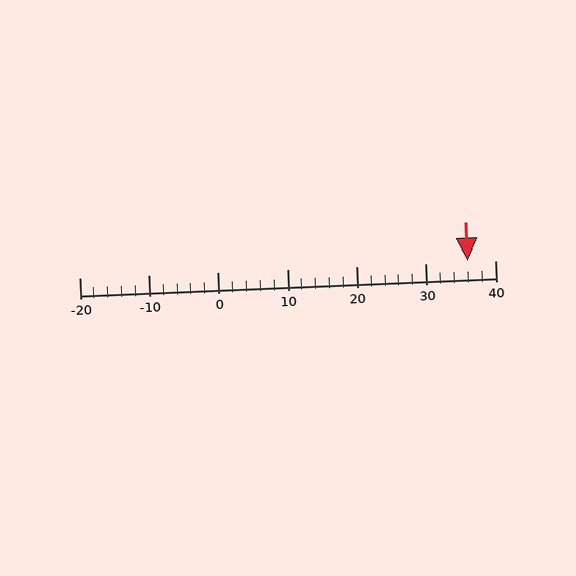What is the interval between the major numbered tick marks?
The major tick marks are spaced 10 units apart.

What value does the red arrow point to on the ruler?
The red arrow points to approximately 36.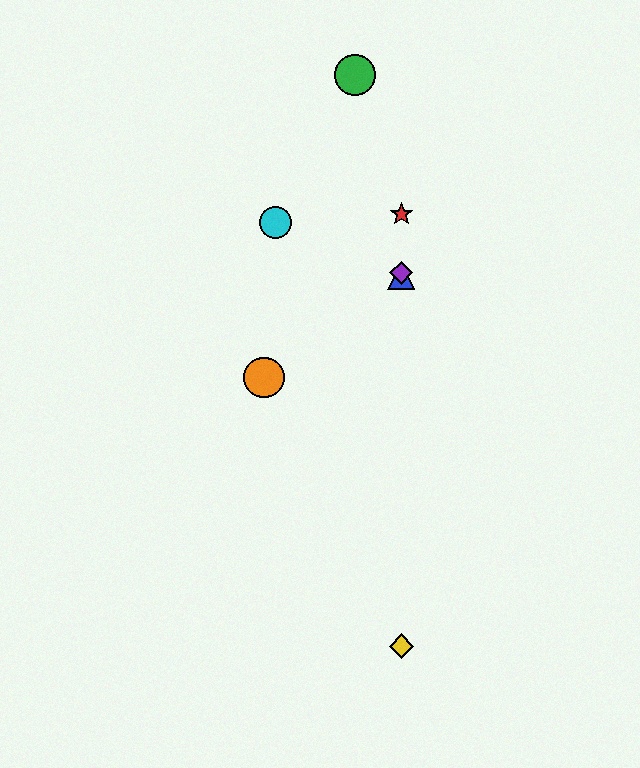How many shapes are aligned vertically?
4 shapes (the red star, the blue triangle, the yellow diamond, the purple diamond) are aligned vertically.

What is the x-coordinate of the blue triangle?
The blue triangle is at x≈401.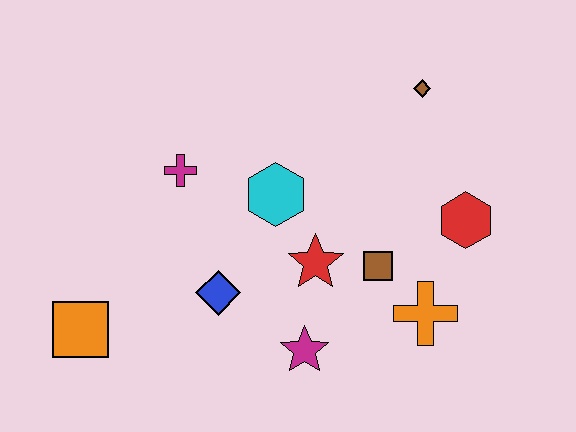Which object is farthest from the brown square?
The orange square is farthest from the brown square.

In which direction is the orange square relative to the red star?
The orange square is to the left of the red star.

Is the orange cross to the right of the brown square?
Yes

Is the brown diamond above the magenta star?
Yes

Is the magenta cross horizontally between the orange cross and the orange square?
Yes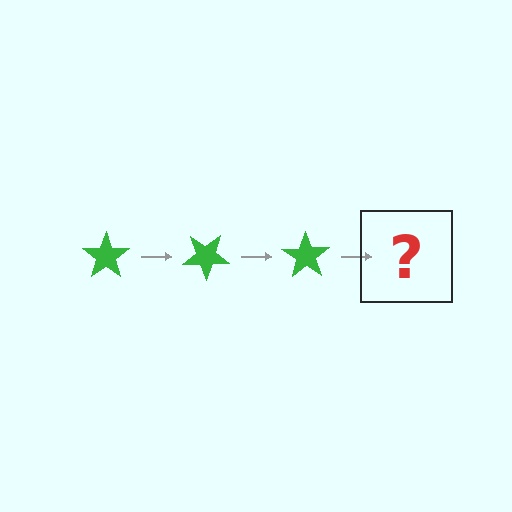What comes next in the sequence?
The next element should be a green star rotated 105 degrees.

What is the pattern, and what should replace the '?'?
The pattern is that the star rotates 35 degrees each step. The '?' should be a green star rotated 105 degrees.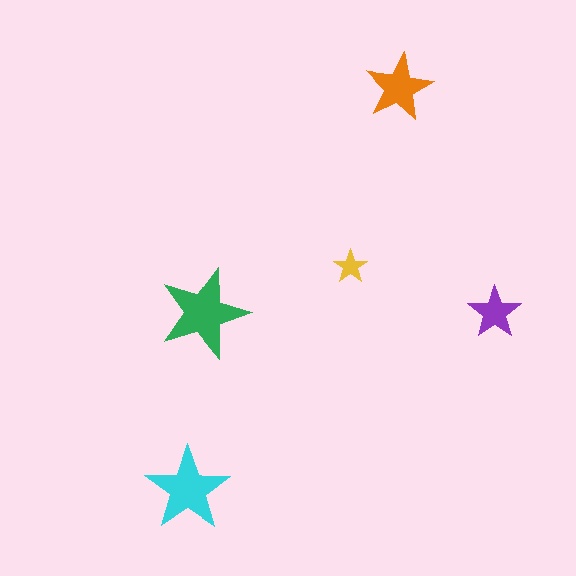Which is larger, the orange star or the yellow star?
The orange one.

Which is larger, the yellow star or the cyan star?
The cyan one.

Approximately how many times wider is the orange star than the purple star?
About 1.5 times wider.